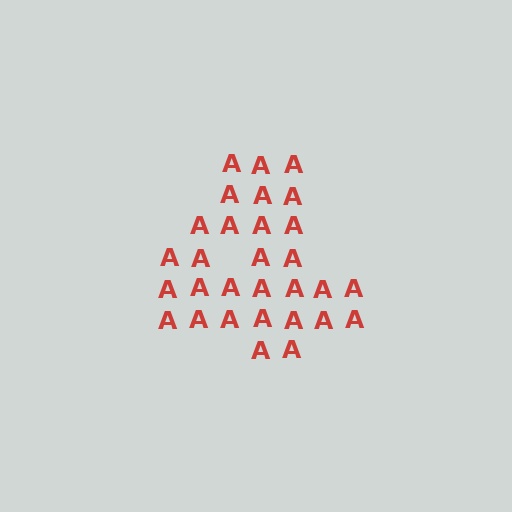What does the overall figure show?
The overall figure shows the digit 4.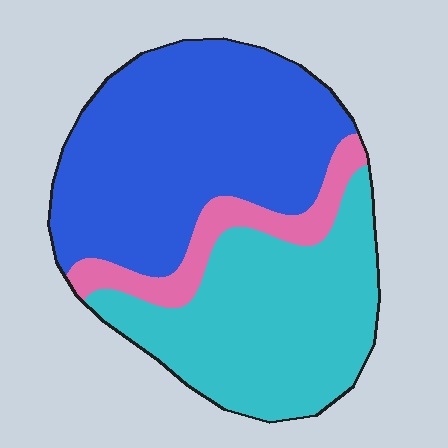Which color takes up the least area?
Pink, at roughly 10%.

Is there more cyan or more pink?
Cyan.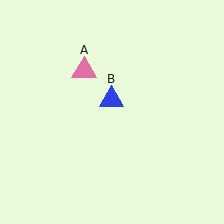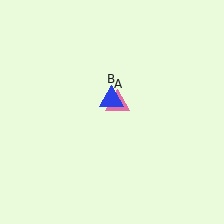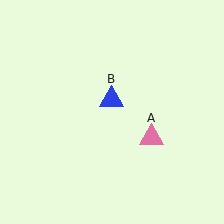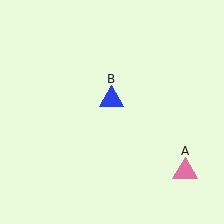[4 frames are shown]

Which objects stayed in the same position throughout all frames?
Blue triangle (object B) remained stationary.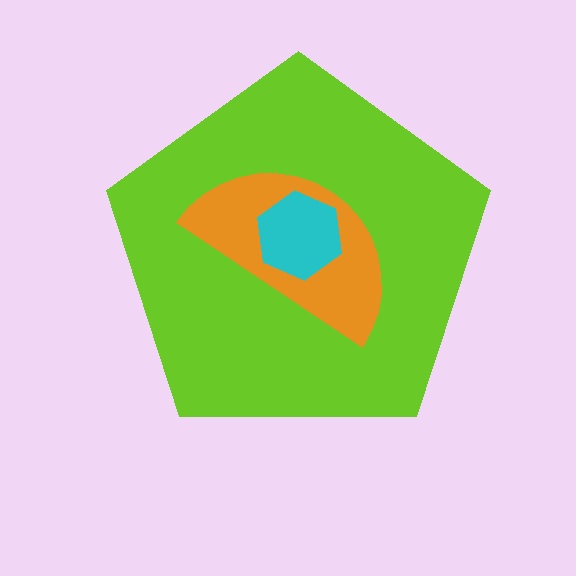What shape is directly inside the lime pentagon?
The orange semicircle.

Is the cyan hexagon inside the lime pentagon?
Yes.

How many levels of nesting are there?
3.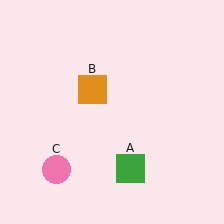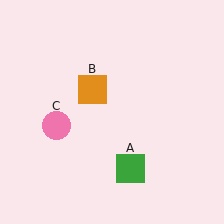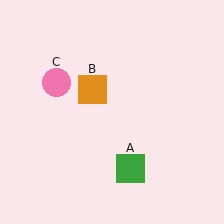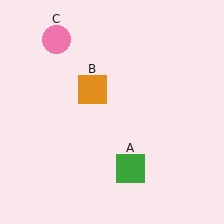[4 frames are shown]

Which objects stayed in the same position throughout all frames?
Green square (object A) and orange square (object B) remained stationary.